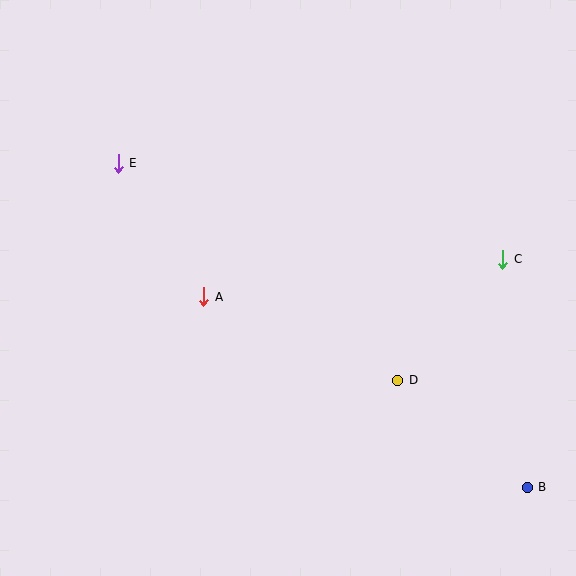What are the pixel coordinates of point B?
Point B is at (527, 487).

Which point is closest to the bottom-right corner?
Point B is closest to the bottom-right corner.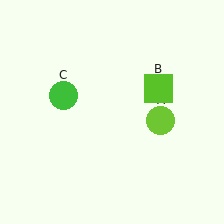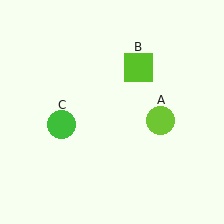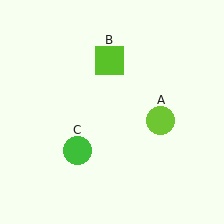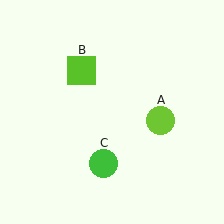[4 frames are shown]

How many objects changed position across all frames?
2 objects changed position: lime square (object B), green circle (object C).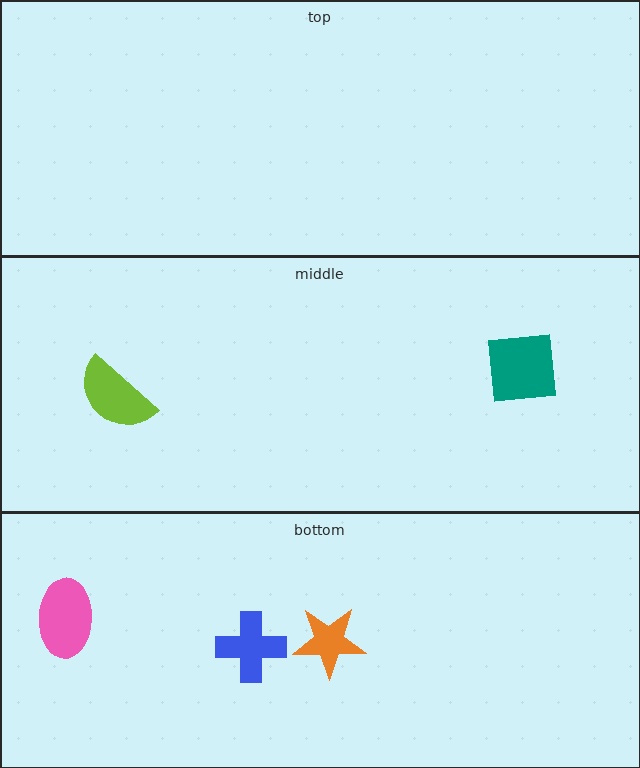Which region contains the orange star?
The bottom region.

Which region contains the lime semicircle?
The middle region.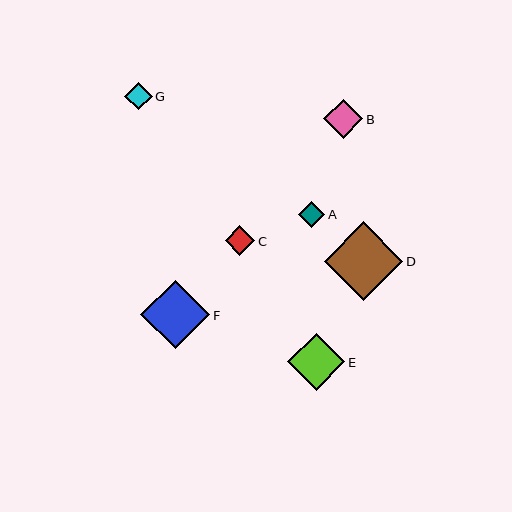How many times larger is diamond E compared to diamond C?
Diamond E is approximately 1.9 times the size of diamond C.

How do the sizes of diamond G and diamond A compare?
Diamond G and diamond A are approximately the same size.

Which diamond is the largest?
Diamond D is the largest with a size of approximately 78 pixels.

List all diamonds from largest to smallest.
From largest to smallest: D, F, E, B, C, G, A.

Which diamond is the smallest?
Diamond A is the smallest with a size of approximately 26 pixels.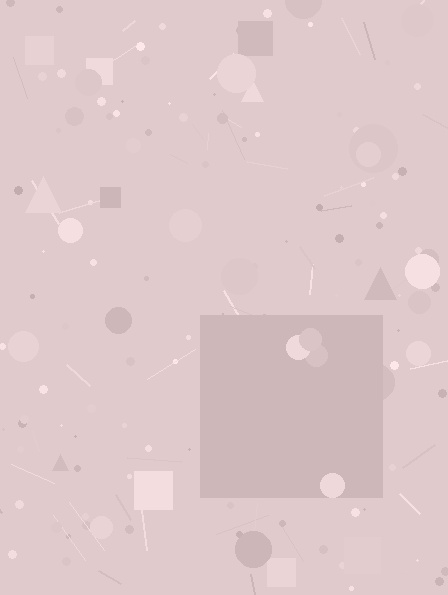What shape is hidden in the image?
A square is hidden in the image.